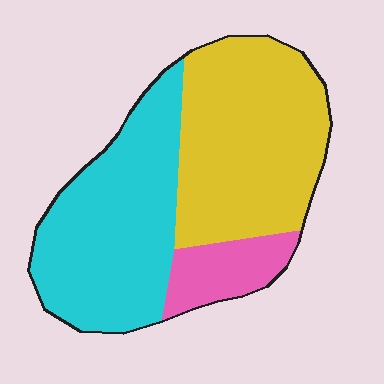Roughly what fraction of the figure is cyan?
Cyan takes up about two fifths (2/5) of the figure.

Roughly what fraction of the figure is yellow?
Yellow covers around 45% of the figure.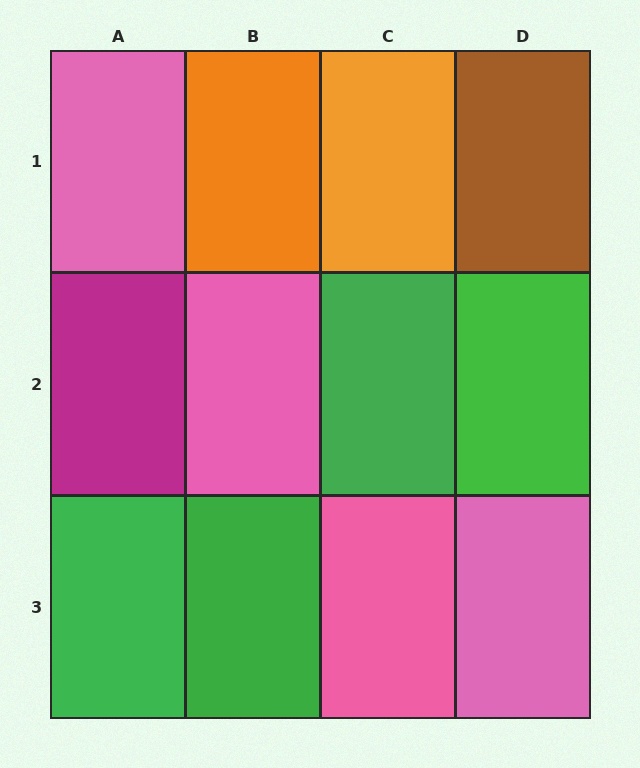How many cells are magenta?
1 cell is magenta.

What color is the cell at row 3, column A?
Green.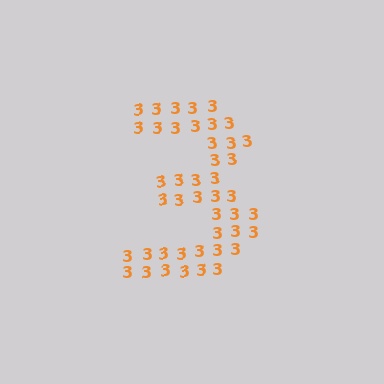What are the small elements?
The small elements are digit 3's.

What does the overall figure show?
The overall figure shows the digit 3.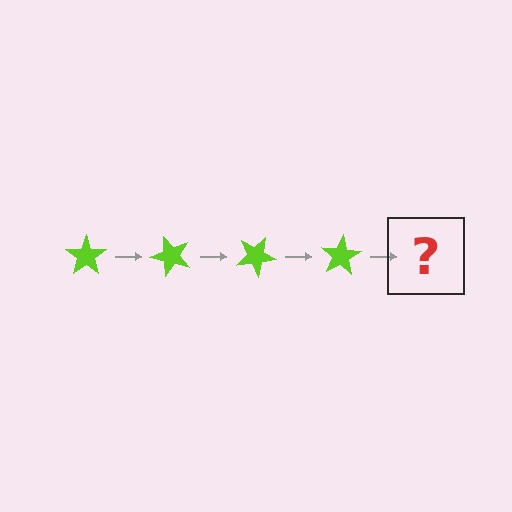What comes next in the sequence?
The next element should be a lime star rotated 200 degrees.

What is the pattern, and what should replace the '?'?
The pattern is that the star rotates 50 degrees each step. The '?' should be a lime star rotated 200 degrees.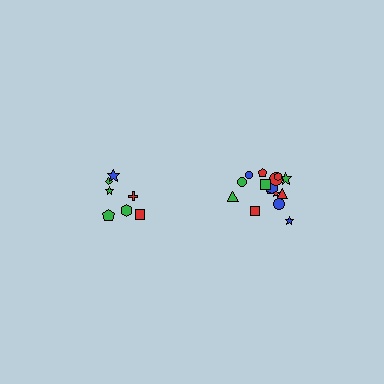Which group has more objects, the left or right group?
The right group.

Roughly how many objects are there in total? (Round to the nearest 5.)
Roughly 20 objects in total.